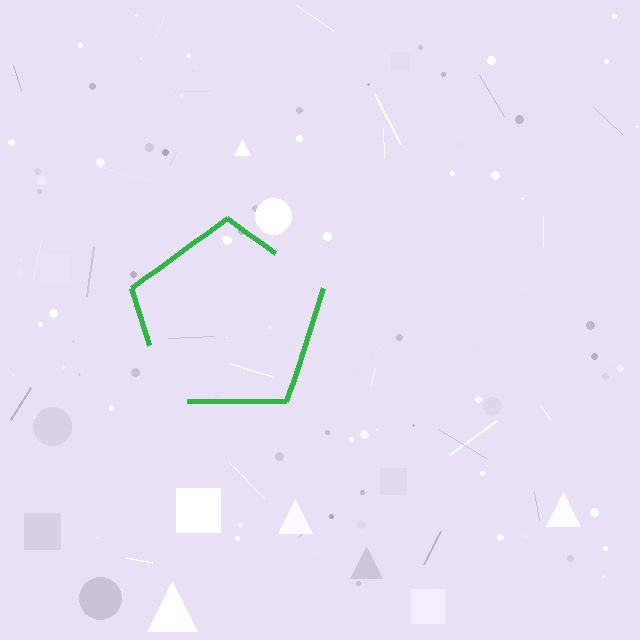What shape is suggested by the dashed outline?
The dashed outline suggests a pentagon.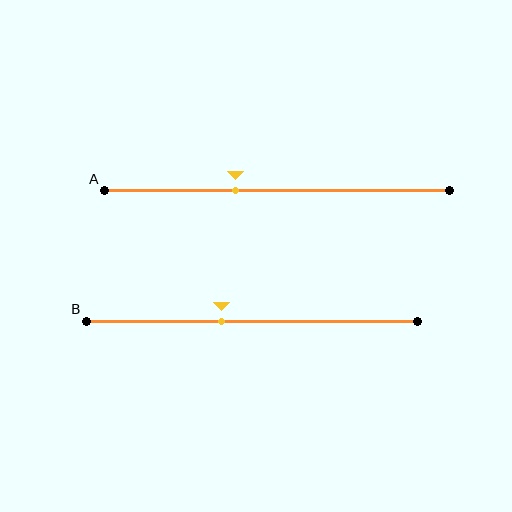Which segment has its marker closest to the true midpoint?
Segment B has its marker closest to the true midpoint.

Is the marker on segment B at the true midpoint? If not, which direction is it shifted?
No, the marker on segment B is shifted to the left by about 9% of the segment length.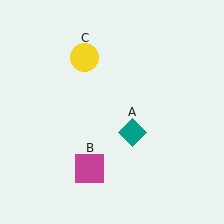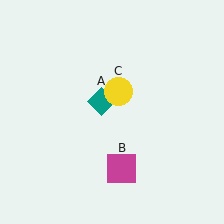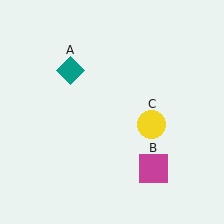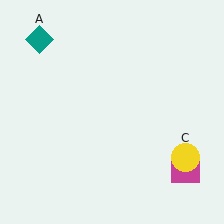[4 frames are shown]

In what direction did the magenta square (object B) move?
The magenta square (object B) moved right.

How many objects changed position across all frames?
3 objects changed position: teal diamond (object A), magenta square (object B), yellow circle (object C).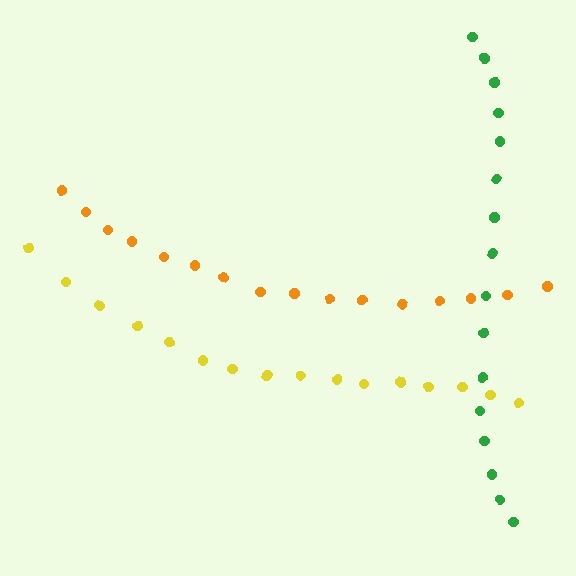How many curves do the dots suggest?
There are 3 distinct paths.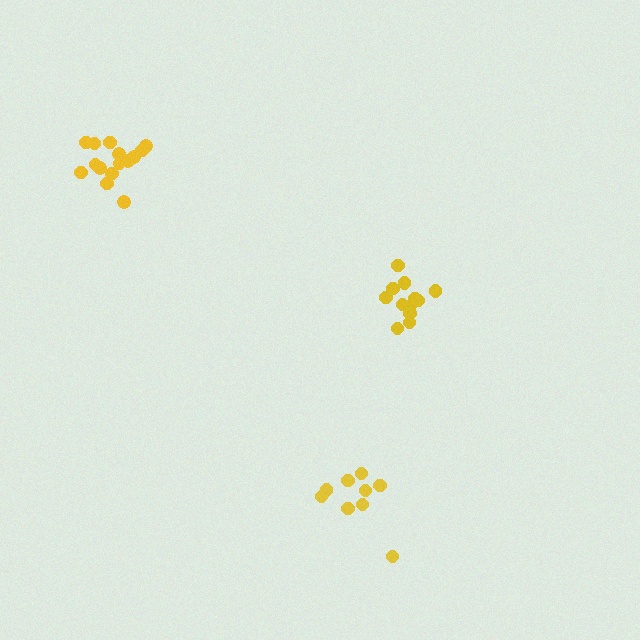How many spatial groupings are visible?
There are 3 spatial groupings.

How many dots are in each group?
Group 1: 15 dots, Group 2: 12 dots, Group 3: 9 dots (36 total).